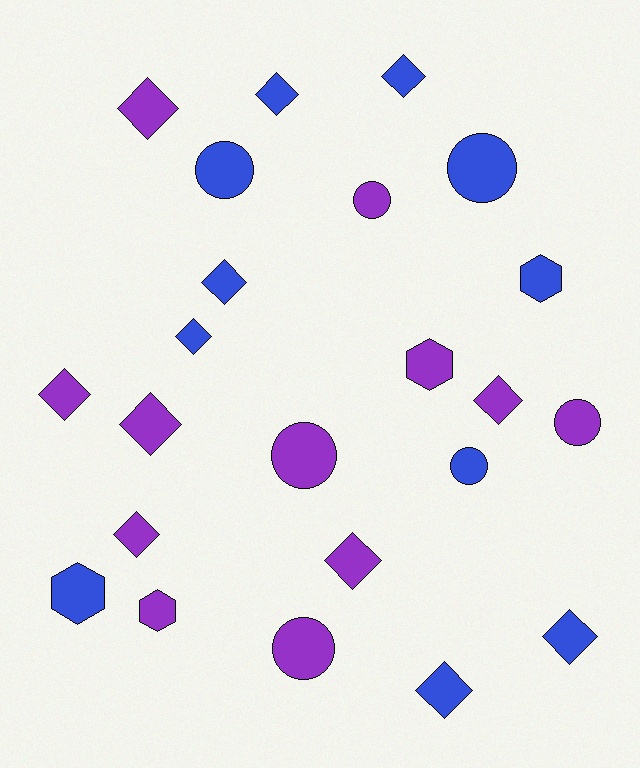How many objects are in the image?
There are 23 objects.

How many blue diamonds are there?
There are 6 blue diamonds.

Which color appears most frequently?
Purple, with 12 objects.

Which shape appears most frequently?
Diamond, with 12 objects.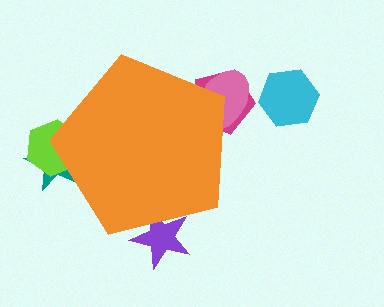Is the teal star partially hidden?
Yes, the teal star is partially hidden behind the orange pentagon.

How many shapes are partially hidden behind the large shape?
5 shapes are partially hidden.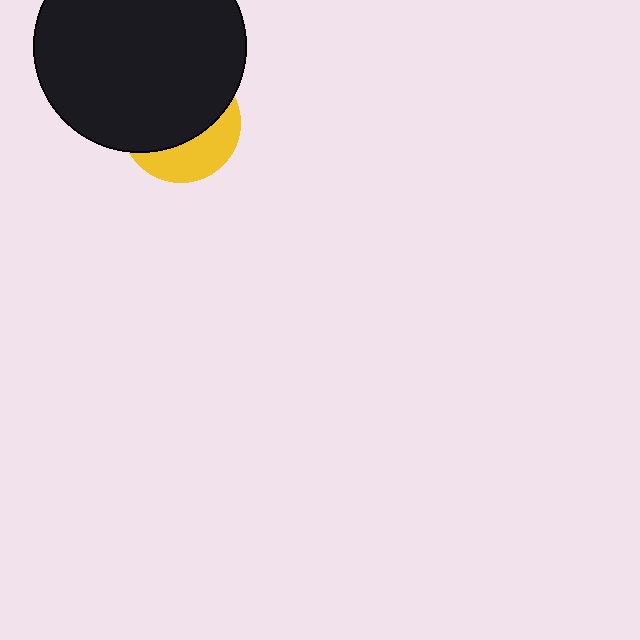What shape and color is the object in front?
The object in front is a black circle.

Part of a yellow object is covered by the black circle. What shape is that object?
It is a circle.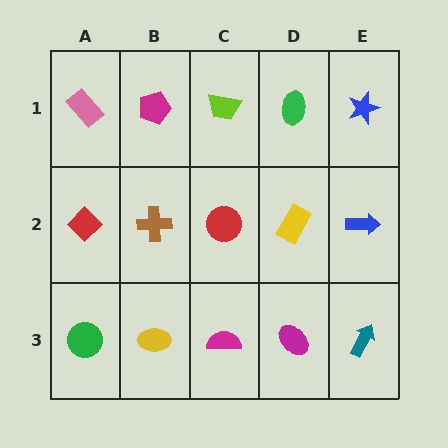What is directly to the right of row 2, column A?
A brown cross.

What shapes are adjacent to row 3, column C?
A red circle (row 2, column C), a yellow ellipse (row 3, column B), a magenta ellipse (row 3, column D).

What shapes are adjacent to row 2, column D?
A green ellipse (row 1, column D), a magenta ellipse (row 3, column D), a red circle (row 2, column C), a blue arrow (row 2, column E).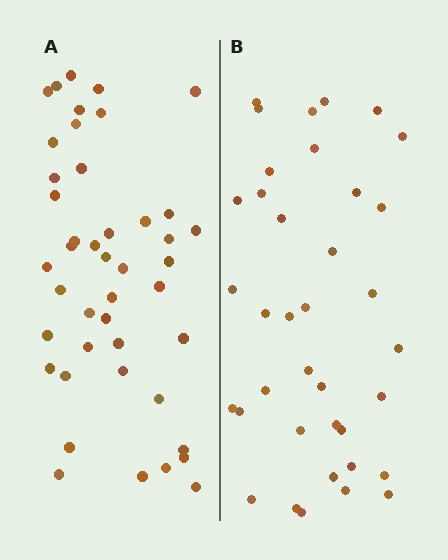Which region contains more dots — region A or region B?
Region A (the left region) has more dots.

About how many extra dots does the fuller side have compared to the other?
Region A has roughly 8 or so more dots than region B.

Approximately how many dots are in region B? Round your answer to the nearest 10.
About 40 dots. (The exact count is 37, which rounds to 40.)